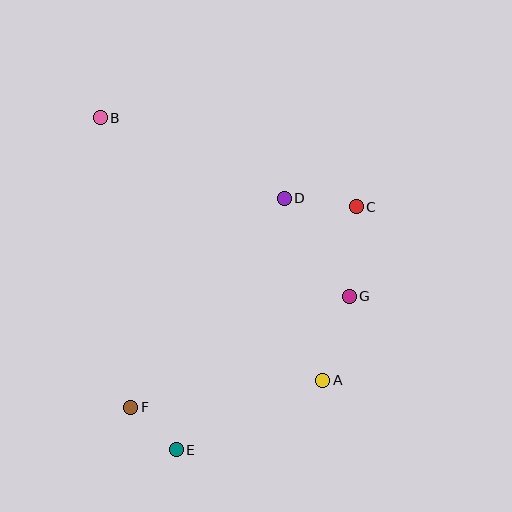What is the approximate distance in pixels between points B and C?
The distance between B and C is approximately 271 pixels.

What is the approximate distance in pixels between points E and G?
The distance between E and G is approximately 232 pixels.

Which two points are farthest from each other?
Points A and B are farthest from each other.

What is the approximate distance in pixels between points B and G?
The distance between B and G is approximately 307 pixels.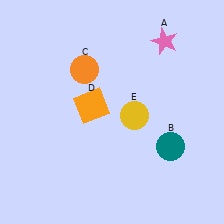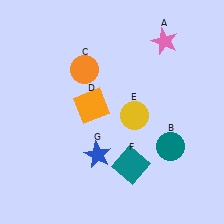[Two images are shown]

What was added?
A teal square (F), a blue star (G) were added in Image 2.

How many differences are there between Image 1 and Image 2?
There are 2 differences between the two images.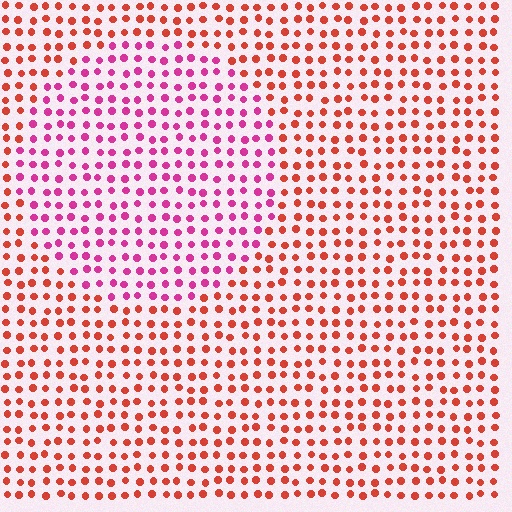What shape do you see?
I see a circle.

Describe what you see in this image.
The image is filled with small red elements in a uniform arrangement. A circle-shaped region is visible where the elements are tinted to a slightly different hue, forming a subtle color boundary.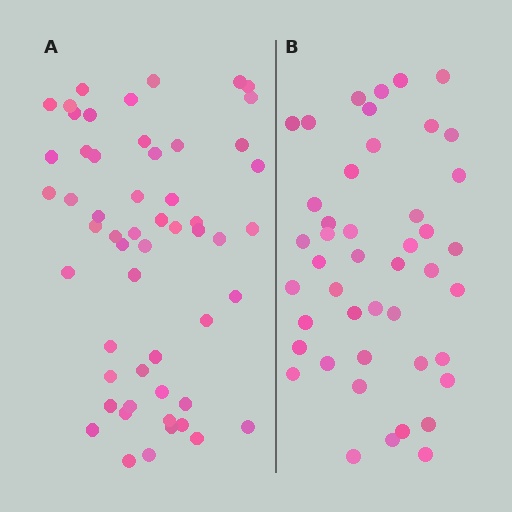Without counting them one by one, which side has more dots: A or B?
Region A (the left region) has more dots.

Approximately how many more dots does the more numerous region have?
Region A has roughly 10 or so more dots than region B.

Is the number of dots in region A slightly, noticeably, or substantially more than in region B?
Region A has only slightly more — the two regions are fairly close. The ratio is roughly 1.2 to 1.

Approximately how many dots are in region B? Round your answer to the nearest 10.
About 40 dots. (The exact count is 45, which rounds to 40.)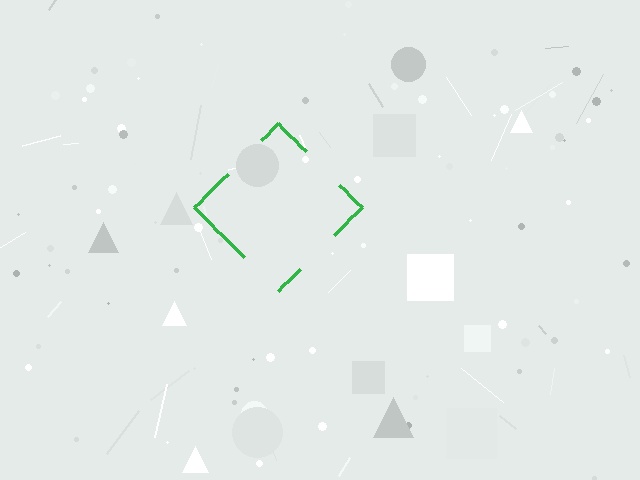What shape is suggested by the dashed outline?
The dashed outline suggests a diamond.